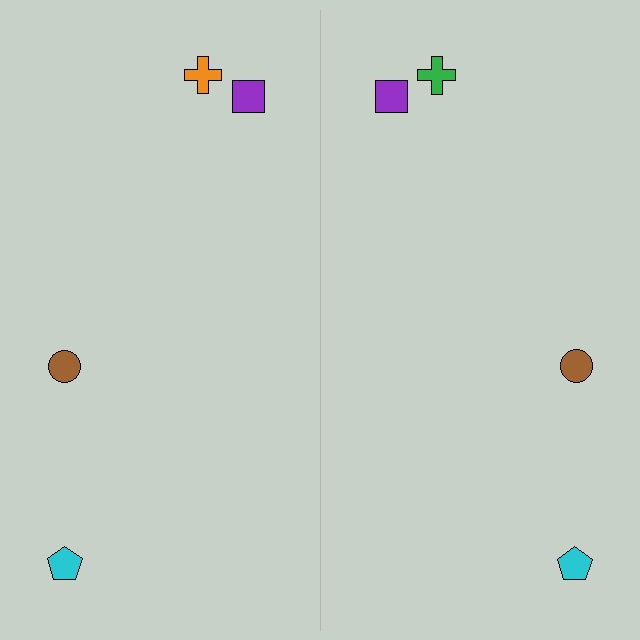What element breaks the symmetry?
The green cross on the right side breaks the symmetry — its mirror counterpart is orange.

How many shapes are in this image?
There are 8 shapes in this image.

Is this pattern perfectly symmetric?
No, the pattern is not perfectly symmetric. The green cross on the right side breaks the symmetry — its mirror counterpart is orange.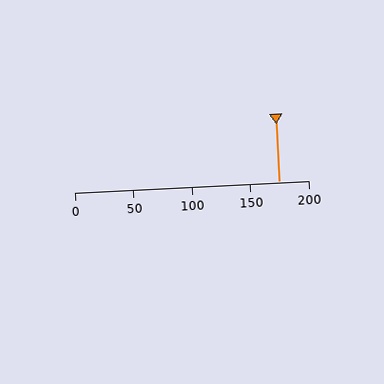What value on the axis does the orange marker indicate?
The marker indicates approximately 175.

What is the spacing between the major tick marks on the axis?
The major ticks are spaced 50 apart.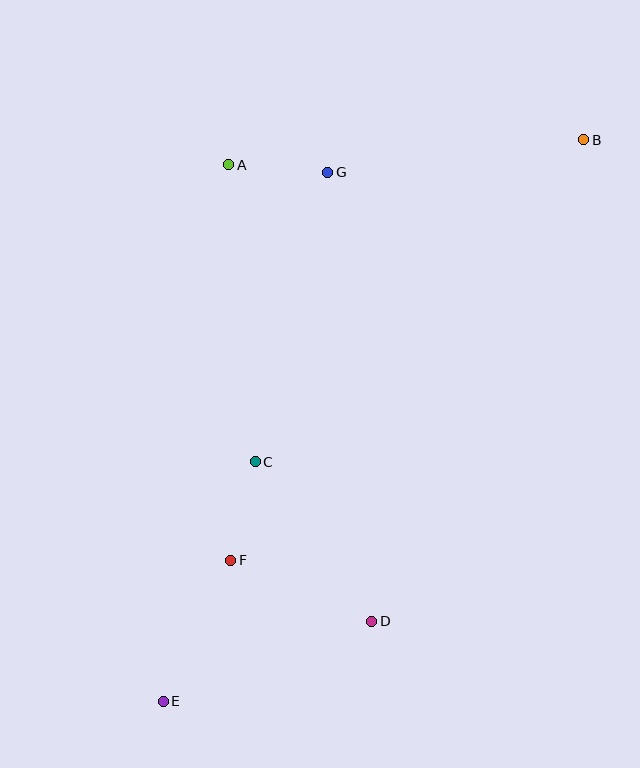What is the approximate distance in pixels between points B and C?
The distance between B and C is approximately 460 pixels.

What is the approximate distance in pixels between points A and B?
The distance between A and B is approximately 356 pixels.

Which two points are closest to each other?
Points A and G are closest to each other.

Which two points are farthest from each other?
Points B and E are farthest from each other.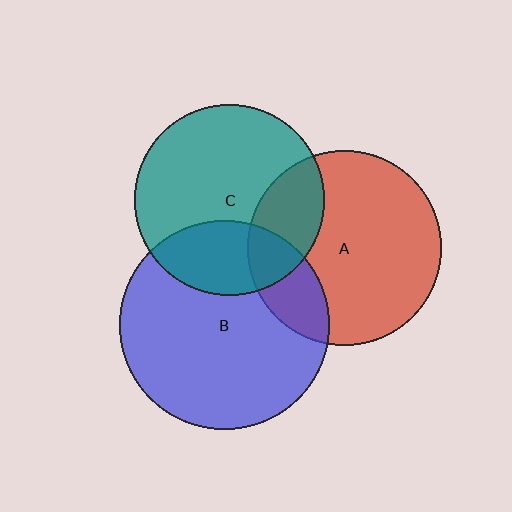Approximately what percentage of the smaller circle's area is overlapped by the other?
Approximately 30%.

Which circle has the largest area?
Circle B (blue).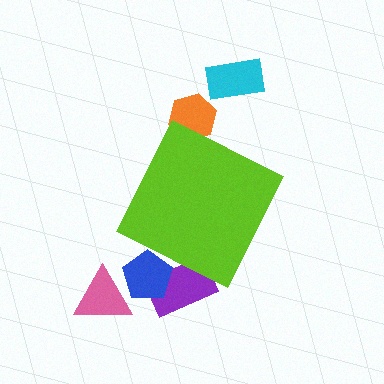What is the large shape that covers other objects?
A lime diamond.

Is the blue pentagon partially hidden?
Yes, the blue pentagon is partially hidden behind the lime diamond.